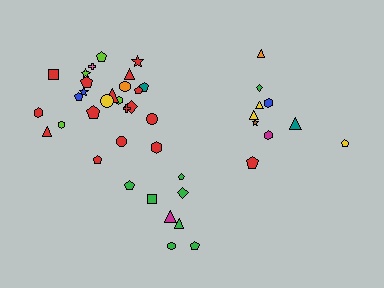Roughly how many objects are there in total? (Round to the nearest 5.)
Roughly 45 objects in total.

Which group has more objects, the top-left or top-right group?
The top-left group.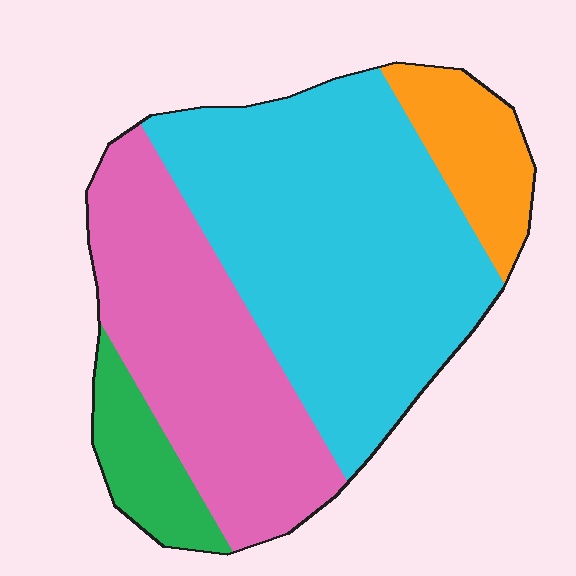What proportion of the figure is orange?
Orange takes up about one tenth (1/10) of the figure.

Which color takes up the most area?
Cyan, at roughly 50%.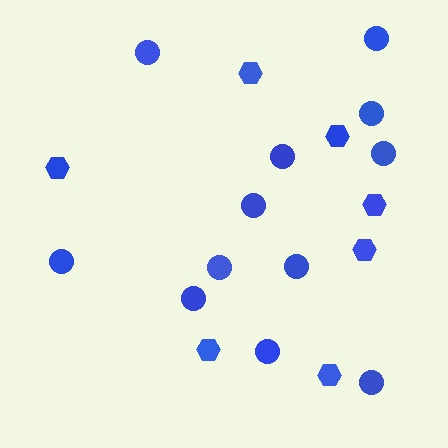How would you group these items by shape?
There are 2 groups: one group of circles (12) and one group of hexagons (7).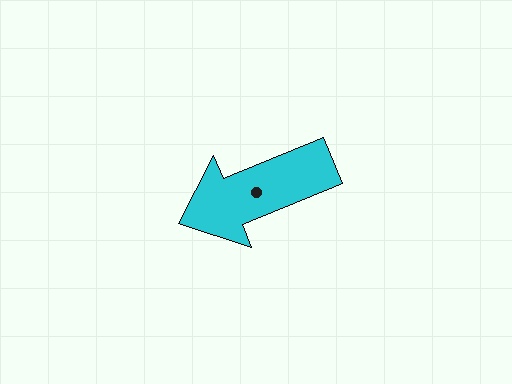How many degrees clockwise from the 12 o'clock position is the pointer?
Approximately 248 degrees.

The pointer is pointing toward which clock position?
Roughly 8 o'clock.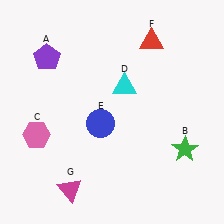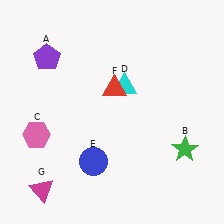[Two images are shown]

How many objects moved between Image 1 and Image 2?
3 objects moved between the two images.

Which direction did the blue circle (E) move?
The blue circle (E) moved down.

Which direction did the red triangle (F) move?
The red triangle (F) moved down.